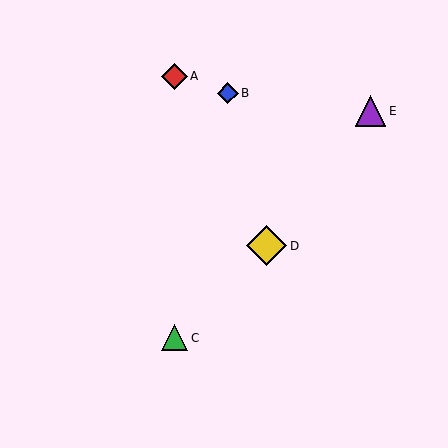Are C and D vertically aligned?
No, C is at x≈174 and D is at x≈267.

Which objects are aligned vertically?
Objects A, C are aligned vertically.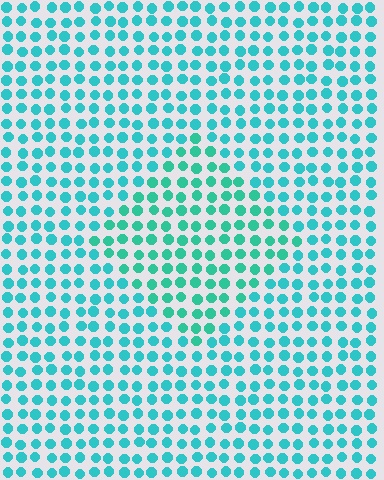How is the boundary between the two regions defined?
The boundary is defined purely by a slight shift in hue (about 18 degrees). Spacing, size, and orientation are identical on both sides.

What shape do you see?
I see a diamond.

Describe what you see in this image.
The image is filled with small cyan elements in a uniform arrangement. A diamond-shaped region is visible where the elements are tinted to a slightly different hue, forming a subtle color boundary.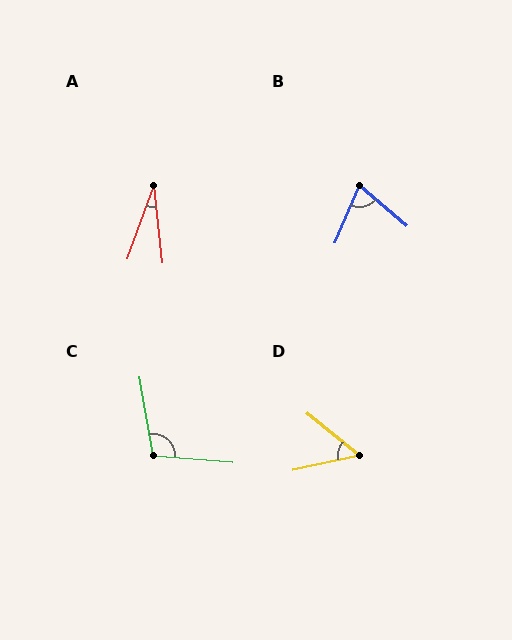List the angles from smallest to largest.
A (26°), D (51°), B (72°), C (105°).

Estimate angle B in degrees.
Approximately 72 degrees.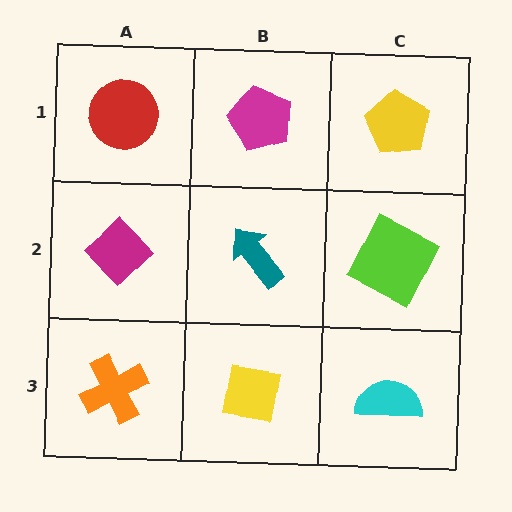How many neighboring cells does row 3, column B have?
3.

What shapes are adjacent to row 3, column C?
A lime square (row 2, column C), a yellow square (row 3, column B).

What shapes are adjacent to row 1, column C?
A lime square (row 2, column C), a magenta pentagon (row 1, column B).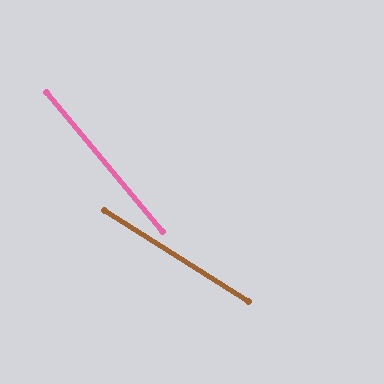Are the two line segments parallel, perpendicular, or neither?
Neither parallel nor perpendicular — they differ by about 18°.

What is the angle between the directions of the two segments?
Approximately 18 degrees.